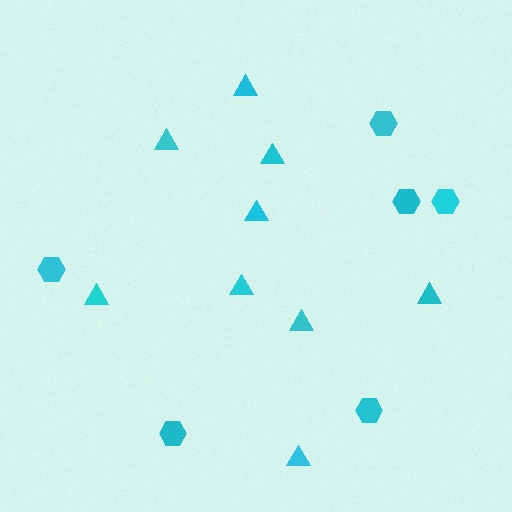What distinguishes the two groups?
There are 2 groups: one group of hexagons (6) and one group of triangles (9).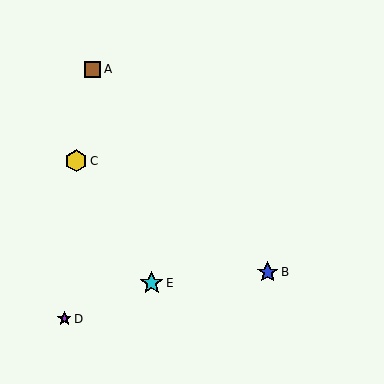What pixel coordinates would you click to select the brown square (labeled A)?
Click at (93, 69) to select the brown square A.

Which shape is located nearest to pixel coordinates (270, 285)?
The blue star (labeled B) at (268, 272) is nearest to that location.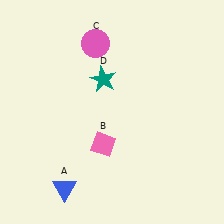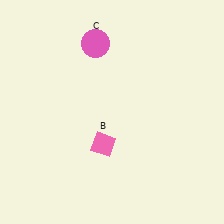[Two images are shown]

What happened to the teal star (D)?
The teal star (D) was removed in Image 2. It was in the top-left area of Image 1.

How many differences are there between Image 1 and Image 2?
There are 2 differences between the two images.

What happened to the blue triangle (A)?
The blue triangle (A) was removed in Image 2. It was in the bottom-left area of Image 1.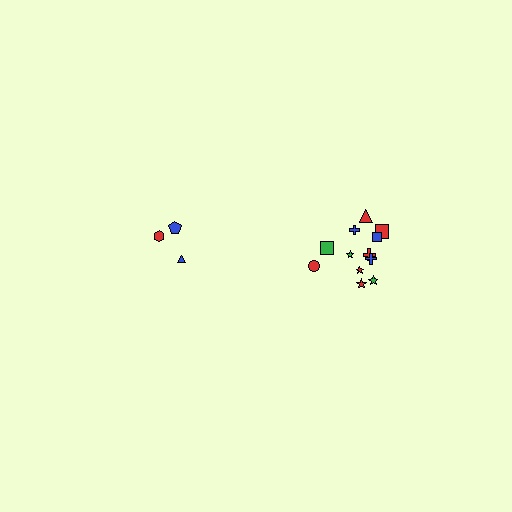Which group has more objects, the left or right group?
The right group.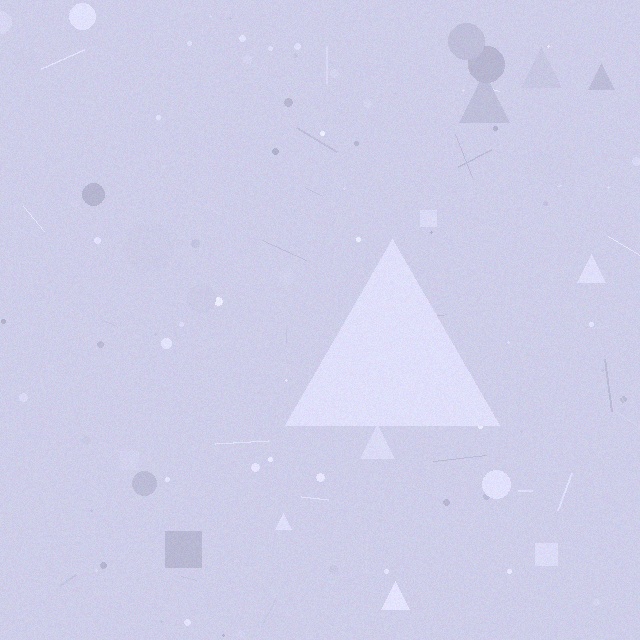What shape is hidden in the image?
A triangle is hidden in the image.